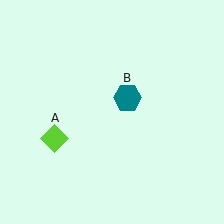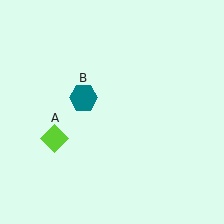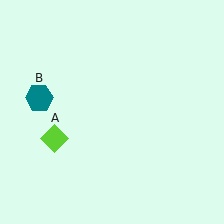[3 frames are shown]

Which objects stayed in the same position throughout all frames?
Lime diamond (object A) remained stationary.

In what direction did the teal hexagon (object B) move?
The teal hexagon (object B) moved left.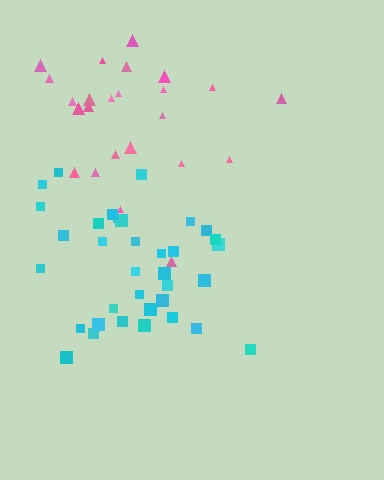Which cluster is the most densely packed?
Cyan.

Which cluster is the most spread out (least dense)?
Pink.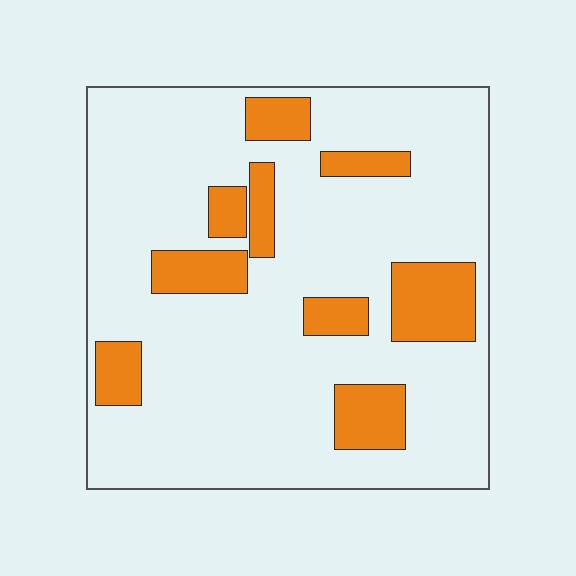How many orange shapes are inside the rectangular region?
9.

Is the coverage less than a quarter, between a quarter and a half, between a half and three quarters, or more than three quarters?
Less than a quarter.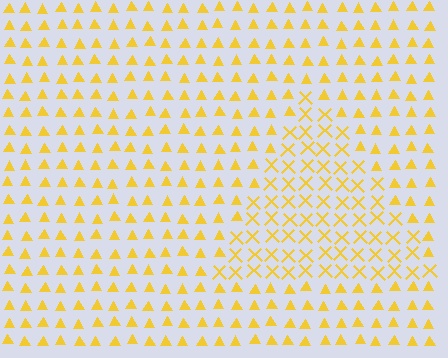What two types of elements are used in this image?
The image uses X marks inside the triangle region and triangles outside it.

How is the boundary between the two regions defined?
The boundary is defined by a change in element shape: X marks inside vs. triangles outside. All elements share the same color and spacing.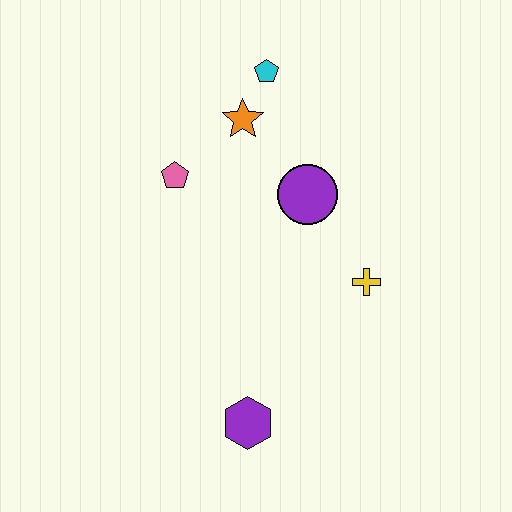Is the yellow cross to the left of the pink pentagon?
No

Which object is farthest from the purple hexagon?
The cyan pentagon is farthest from the purple hexagon.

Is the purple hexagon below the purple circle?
Yes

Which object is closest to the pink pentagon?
The orange star is closest to the pink pentagon.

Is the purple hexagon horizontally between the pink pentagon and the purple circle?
Yes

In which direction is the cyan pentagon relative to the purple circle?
The cyan pentagon is above the purple circle.